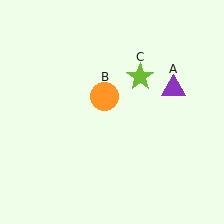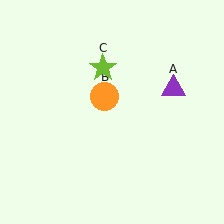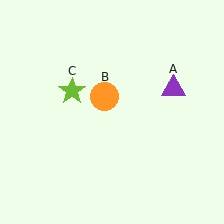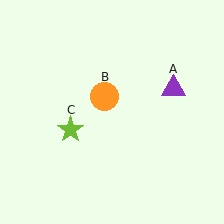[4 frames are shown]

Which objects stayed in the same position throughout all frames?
Purple triangle (object A) and orange circle (object B) remained stationary.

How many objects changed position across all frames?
1 object changed position: lime star (object C).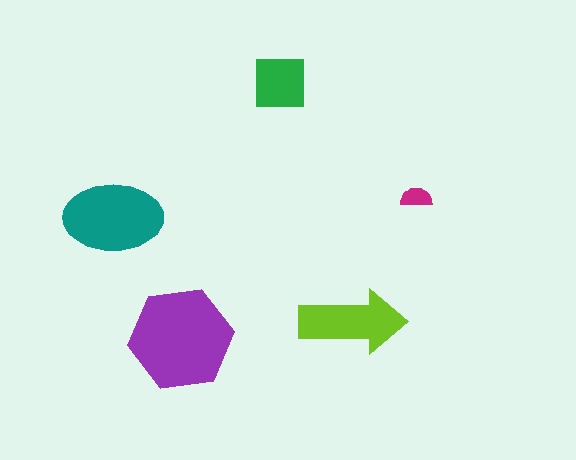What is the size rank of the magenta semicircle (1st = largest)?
5th.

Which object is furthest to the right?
The magenta semicircle is rightmost.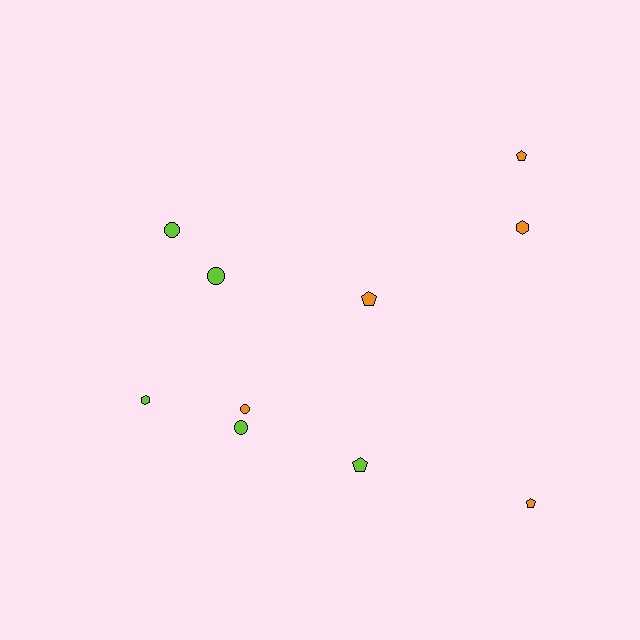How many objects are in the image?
There are 10 objects.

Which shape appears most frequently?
Pentagon, with 4 objects.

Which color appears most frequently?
Orange, with 5 objects.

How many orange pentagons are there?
There are 3 orange pentagons.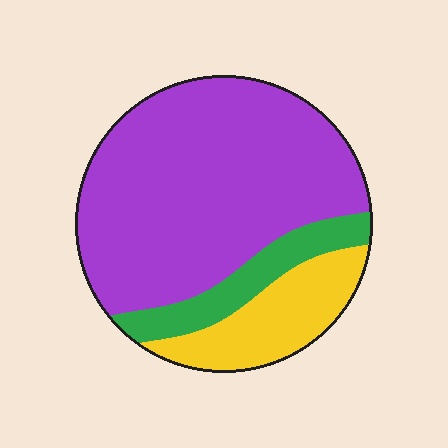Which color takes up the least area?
Green, at roughly 15%.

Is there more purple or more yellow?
Purple.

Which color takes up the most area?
Purple, at roughly 70%.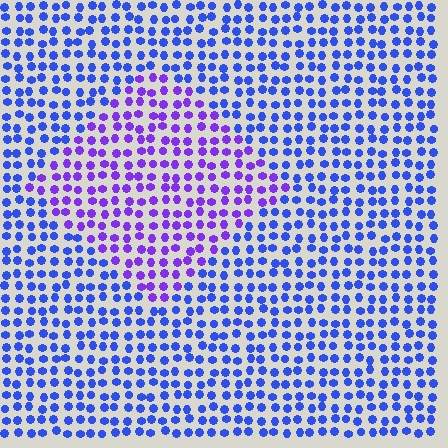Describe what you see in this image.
The image is filled with small blue elements in a uniform arrangement. A diamond-shaped region is visible where the elements are tinted to a slightly different hue, forming a subtle color boundary.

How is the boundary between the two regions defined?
The boundary is defined purely by a slight shift in hue (about 37 degrees). Spacing, size, and orientation are identical on both sides.